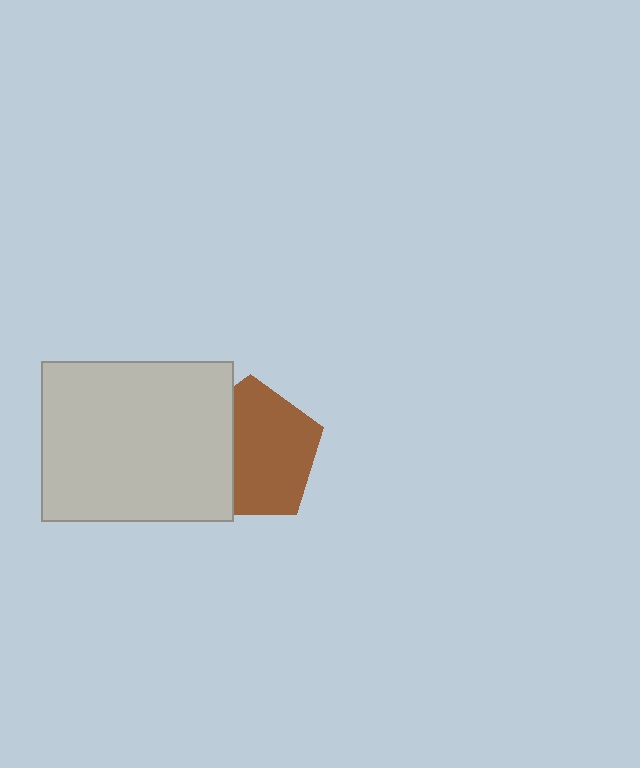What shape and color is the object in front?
The object in front is a light gray rectangle.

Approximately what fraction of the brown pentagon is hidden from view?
Roughly 34% of the brown pentagon is hidden behind the light gray rectangle.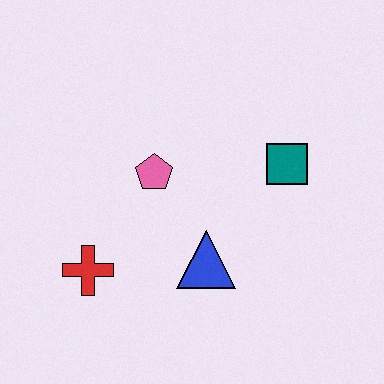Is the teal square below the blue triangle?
No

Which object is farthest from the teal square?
The red cross is farthest from the teal square.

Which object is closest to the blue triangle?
The pink pentagon is closest to the blue triangle.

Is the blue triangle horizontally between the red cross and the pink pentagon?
No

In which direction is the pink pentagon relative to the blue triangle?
The pink pentagon is above the blue triangle.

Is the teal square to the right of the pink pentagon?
Yes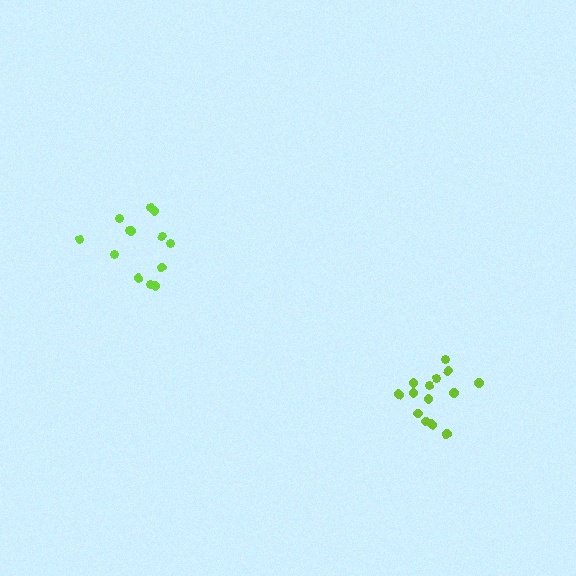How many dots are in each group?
Group 1: 14 dots, Group 2: 13 dots (27 total).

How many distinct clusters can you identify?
There are 2 distinct clusters.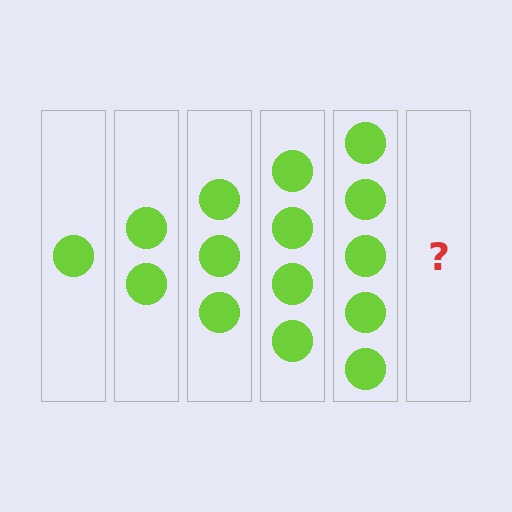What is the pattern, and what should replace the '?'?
The pattern is that each step adds one more circle. The '?' should be 6 circles.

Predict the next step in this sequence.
The next step is 6 circles.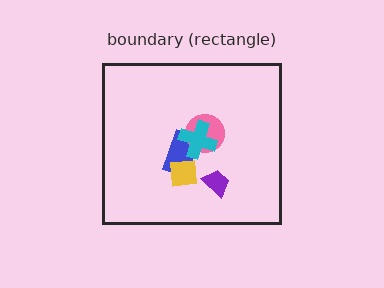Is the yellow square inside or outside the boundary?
Inside.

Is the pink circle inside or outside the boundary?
Inside.